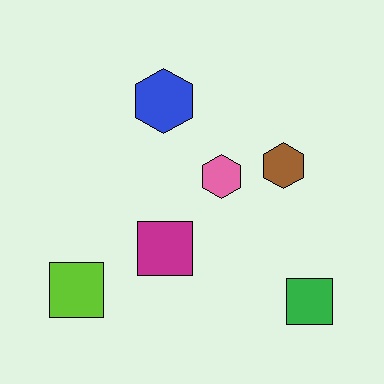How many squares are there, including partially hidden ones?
There are 3 squares.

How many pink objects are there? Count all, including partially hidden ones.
There is 1 pink object.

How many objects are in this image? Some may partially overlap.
There are 6 objects.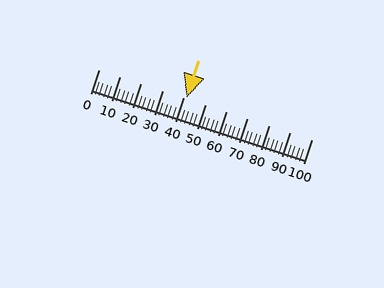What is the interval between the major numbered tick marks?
The major tick marks are spaced 10 units apart.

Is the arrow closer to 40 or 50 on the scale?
The arrow is closer to 40.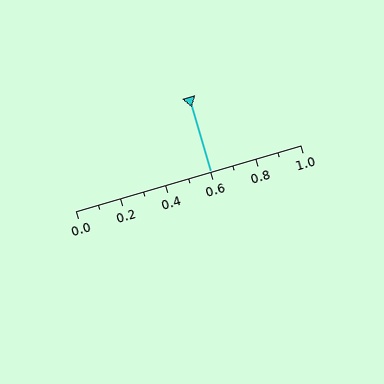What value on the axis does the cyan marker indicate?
The marker indicates approximately 0.6.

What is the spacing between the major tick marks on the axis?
The major ticks are spaced 0.2 apart.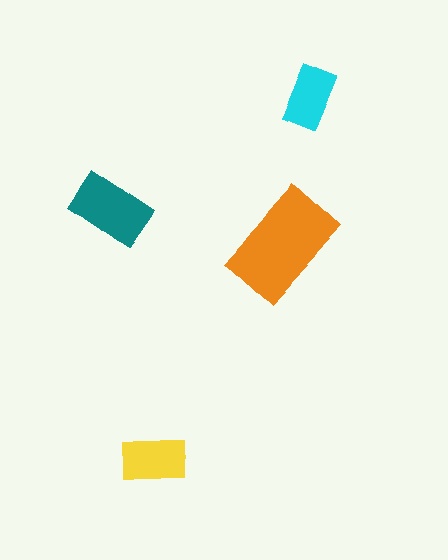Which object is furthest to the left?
The teal rectangle is leftmost.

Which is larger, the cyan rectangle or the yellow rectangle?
The yellow one.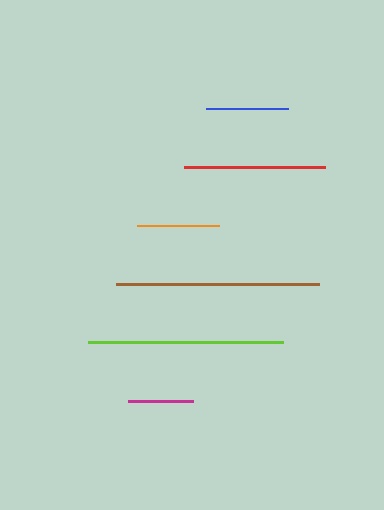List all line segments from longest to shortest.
From longest to shortest: brown, lime, red, orange, blue, magenta.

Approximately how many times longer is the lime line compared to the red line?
The lime line is approximately 1.4 times the length of the red line.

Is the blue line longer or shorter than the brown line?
The brown line is longer than the blue line.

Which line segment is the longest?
The brown line is the longest at approximately 203 pixels.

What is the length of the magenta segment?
The magenta segment is approximately 65 pixels long.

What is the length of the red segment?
The red segment is approximately 141 pixels long.